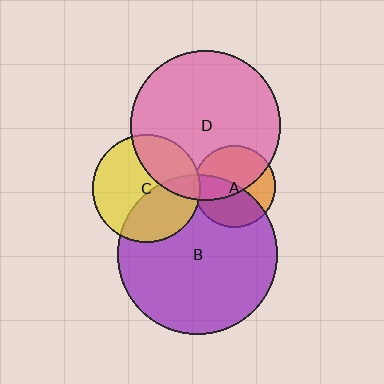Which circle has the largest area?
Circle B (purple).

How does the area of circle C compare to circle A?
Approximately 1.7 times.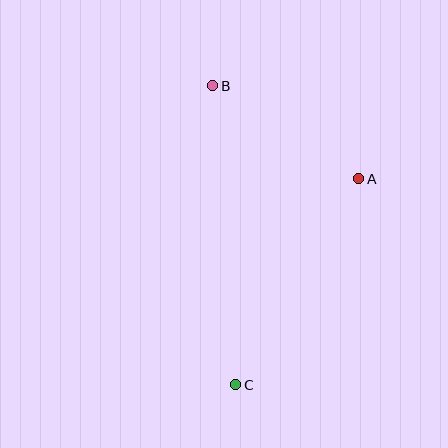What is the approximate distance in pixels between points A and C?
The distance between A and C is approximately 240 pixels.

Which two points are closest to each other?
Points A and B are closest to each other.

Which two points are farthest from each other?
Points B and C are farthest from each other.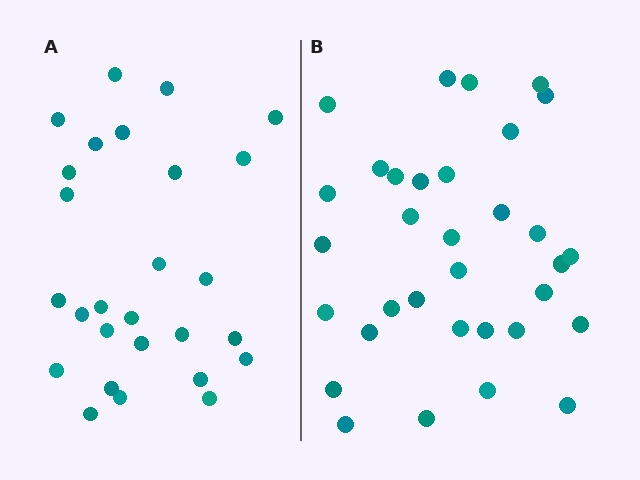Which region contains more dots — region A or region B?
Region B (the right region) has more dots.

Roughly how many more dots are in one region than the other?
Region B has about 6 more dots than region A.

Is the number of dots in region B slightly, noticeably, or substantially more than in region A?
Region B has only slightly more — the two regions are fairly close. The ratio is roughly 1.2 to 1.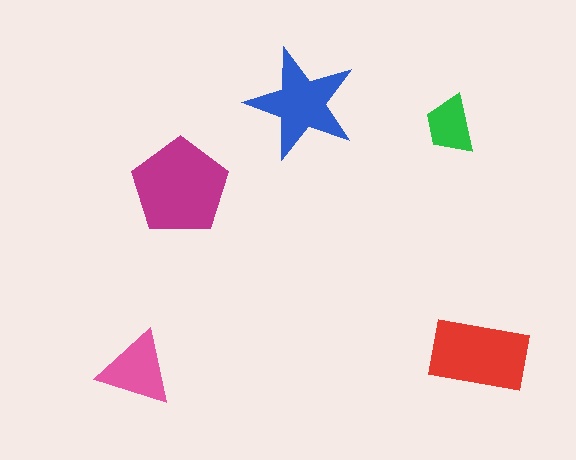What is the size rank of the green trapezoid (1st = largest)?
5th.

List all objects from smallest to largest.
The green trapezoid, the pink triangle, the blue star, the red rectangle, the magenta pentagon.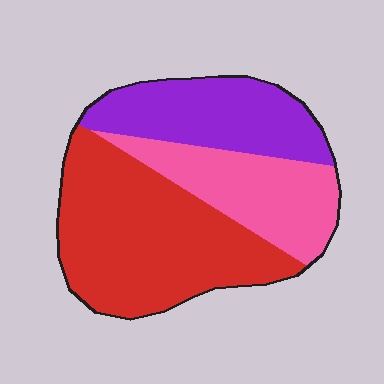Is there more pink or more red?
Red.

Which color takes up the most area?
Red, at roughly 50%.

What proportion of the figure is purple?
Purple covers 27% of the figure.